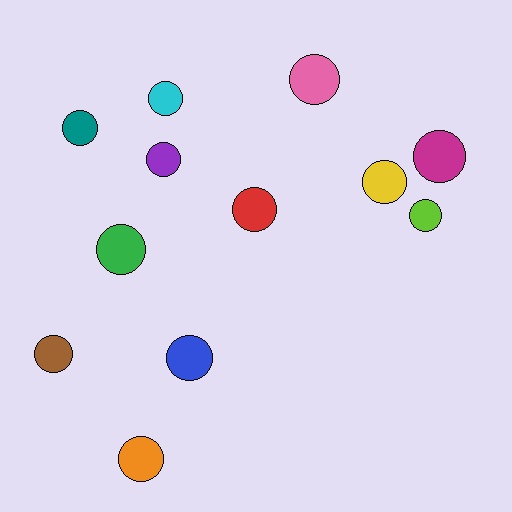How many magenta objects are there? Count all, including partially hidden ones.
There is 1 magenta object.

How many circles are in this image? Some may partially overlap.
There are 12 circles.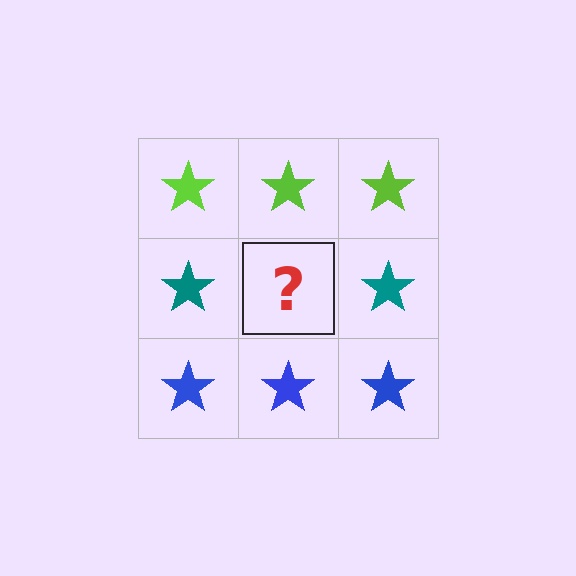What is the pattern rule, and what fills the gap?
The rule is that each row has a consistent color. The gap should be filled with a teal star.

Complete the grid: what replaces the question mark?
The question mark should be replaced with a teal star.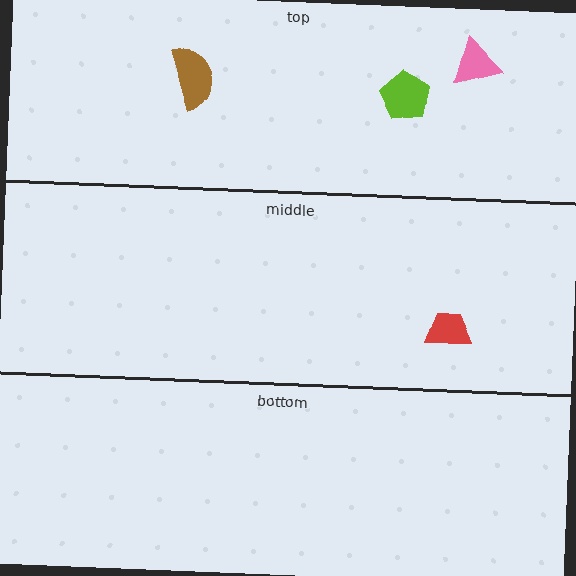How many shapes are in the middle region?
1.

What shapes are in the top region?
The pink triangle, the brown semicircle, the lime pentagon.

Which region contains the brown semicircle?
The top region.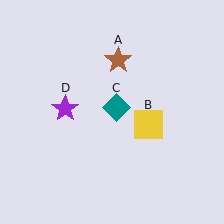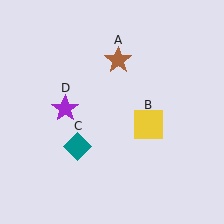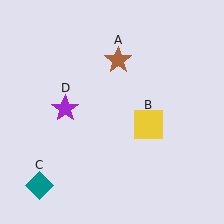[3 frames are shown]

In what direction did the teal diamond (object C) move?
The teal diamond (object C) moved down and to the left.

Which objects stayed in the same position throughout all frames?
Brown star (object A) and yellow square (object B) and purple star (object D) remained stationary.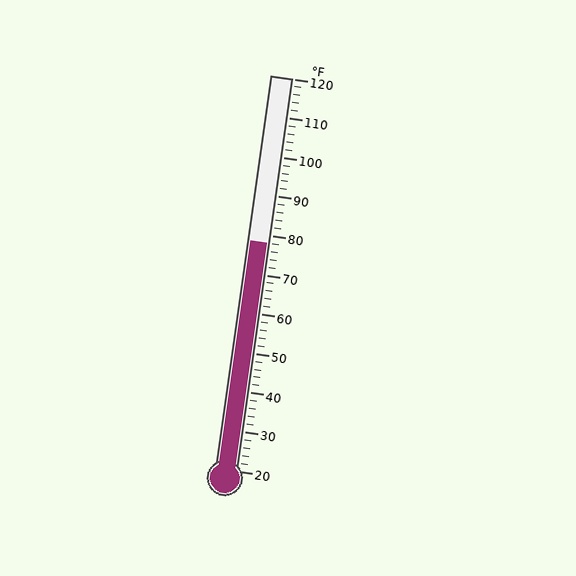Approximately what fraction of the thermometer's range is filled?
The thermometer is filled to approximately 60% of its range.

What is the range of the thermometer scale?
The thermometer scale ranges from 20°F to 120°F.